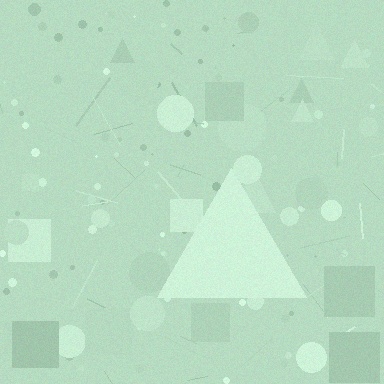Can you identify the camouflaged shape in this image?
The camouflaged shape is a triangle.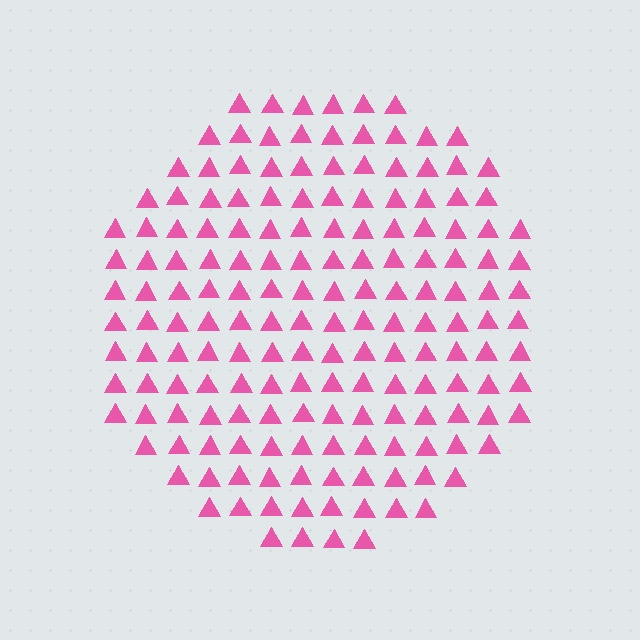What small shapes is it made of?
It is made of small triangles.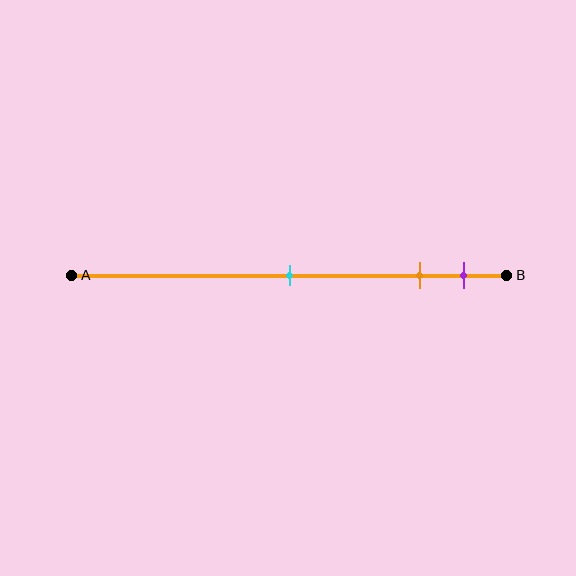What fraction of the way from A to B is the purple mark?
The purple mark is approximately 90% (0.9) of the way from A to B.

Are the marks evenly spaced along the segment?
No, the marks are not evenly spaced.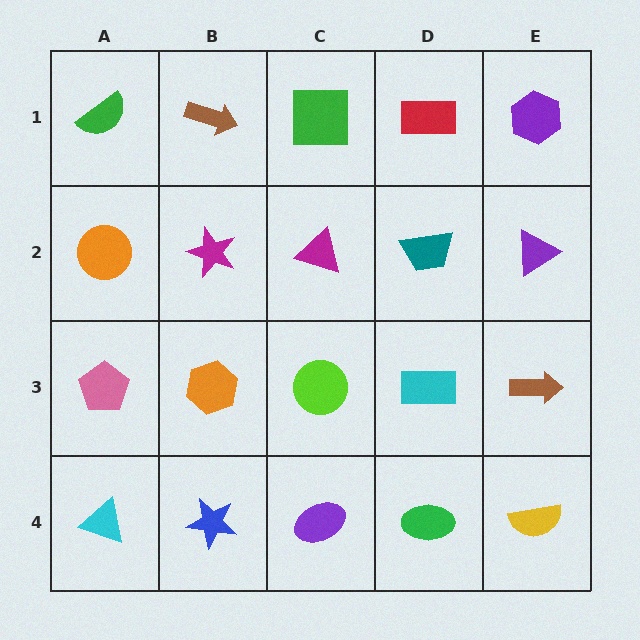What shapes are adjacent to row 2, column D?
A red rectangle (row 1, column D), a cyan rectangle (row 3, column D), a magenta triangle (row 2, column C), a purple triangle (row 2, column E).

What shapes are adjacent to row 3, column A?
An orange circle (row 2, column A), a cyan triangle (row 4, column A), an orange hexagon (row 3, column B).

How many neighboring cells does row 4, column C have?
3.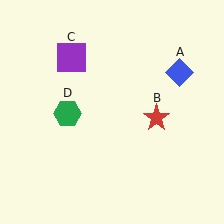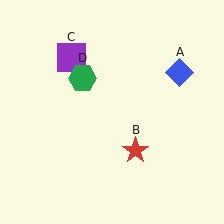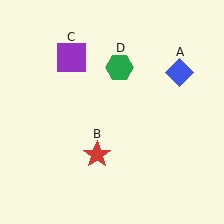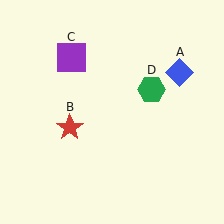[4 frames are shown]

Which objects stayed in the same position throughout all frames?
Blue diamond (object A) and purple square (object C) remained stationary.